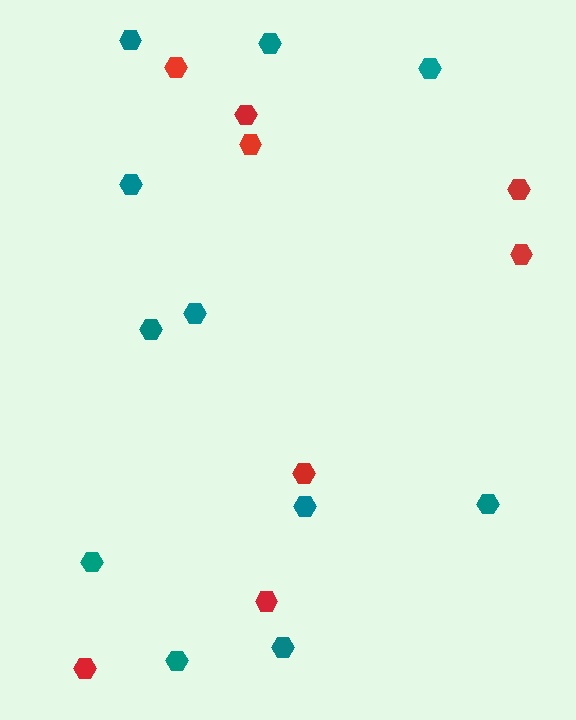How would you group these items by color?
There are 2 groups: one group of teal hexagons (11) and one group of red hexagons (8).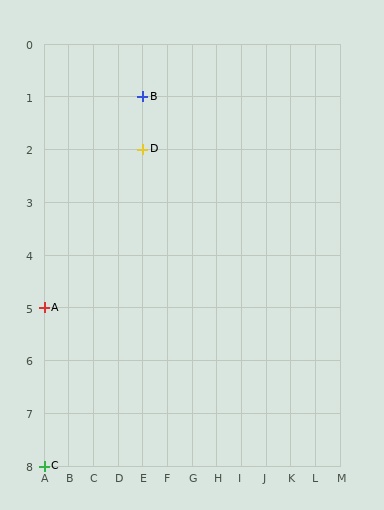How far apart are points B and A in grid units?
Points B and A are 4 columns and 4 rows apart (about 5.7 grid units diagonally).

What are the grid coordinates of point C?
Point C is at grid coordinates (A, 8).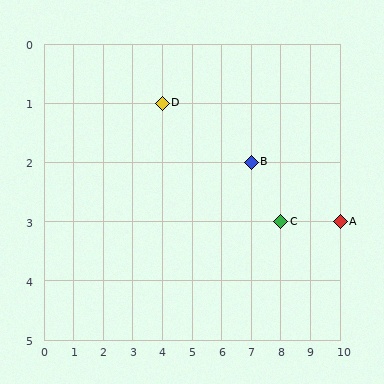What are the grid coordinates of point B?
Point B is at grid coordinates (7, 2).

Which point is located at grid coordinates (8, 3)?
Point C is at (8, 3).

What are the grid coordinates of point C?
Point C is at grid coordinates (8, 3).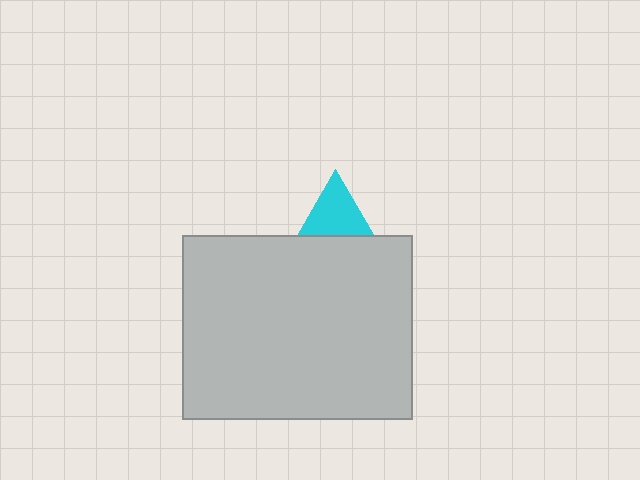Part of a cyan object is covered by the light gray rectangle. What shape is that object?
It is a triangle.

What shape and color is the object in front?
The object in front is a light gray rectangle.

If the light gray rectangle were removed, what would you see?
You would see the complete cyan triangle.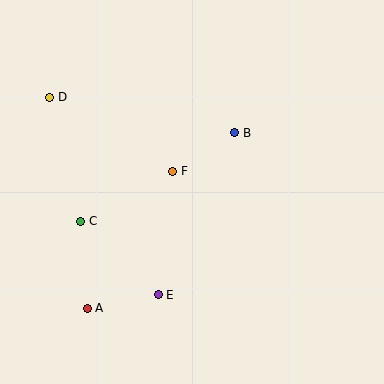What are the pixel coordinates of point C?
Point C is at (81, 221).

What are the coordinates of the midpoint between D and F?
The midpoint between D and F is at (111, 134).